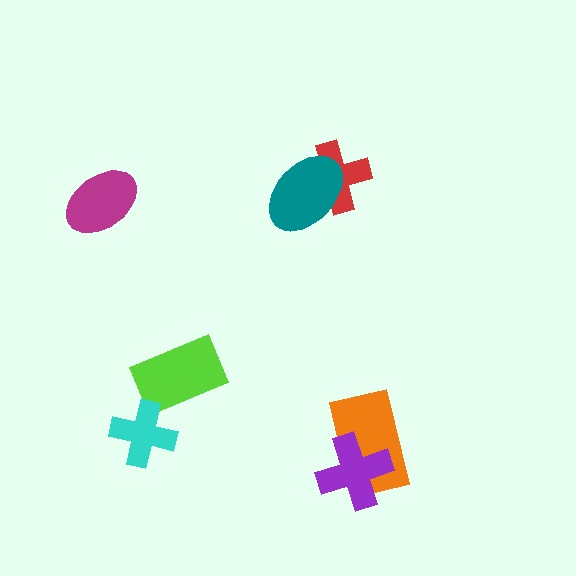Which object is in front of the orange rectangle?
The purple cross is in front of the orange rectangle.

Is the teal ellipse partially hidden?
No, no other shape covers it.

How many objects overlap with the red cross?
1 object overlaps with the red cross.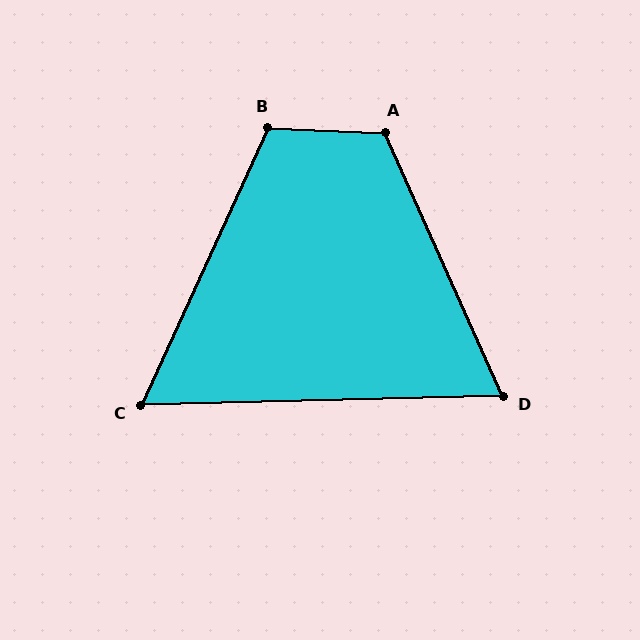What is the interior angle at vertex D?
Approximately 67 degrees (acute).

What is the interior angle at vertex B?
Approximately 113 degrees (obtuse).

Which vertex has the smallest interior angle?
C, at approximately 64 degrees.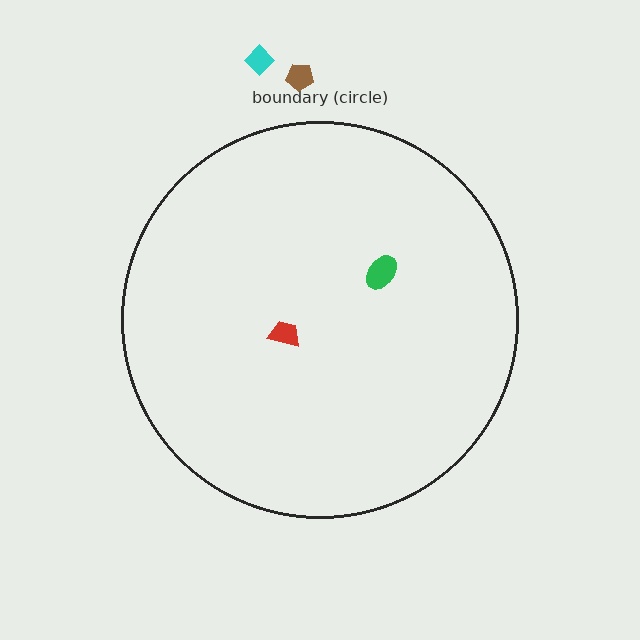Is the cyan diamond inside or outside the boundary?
Outside.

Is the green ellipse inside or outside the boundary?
Inside.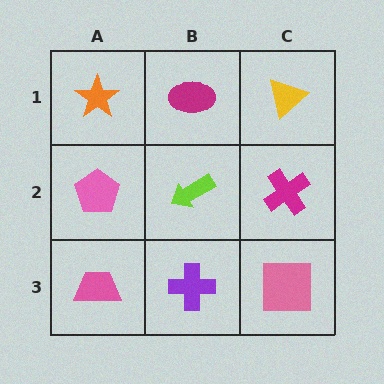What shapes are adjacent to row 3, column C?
A magenta cross (row 2, column C), a purple cross (row 3, column B).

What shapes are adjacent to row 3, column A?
A pink pentagon (row 2, column A), a purple cross (row 3, column B).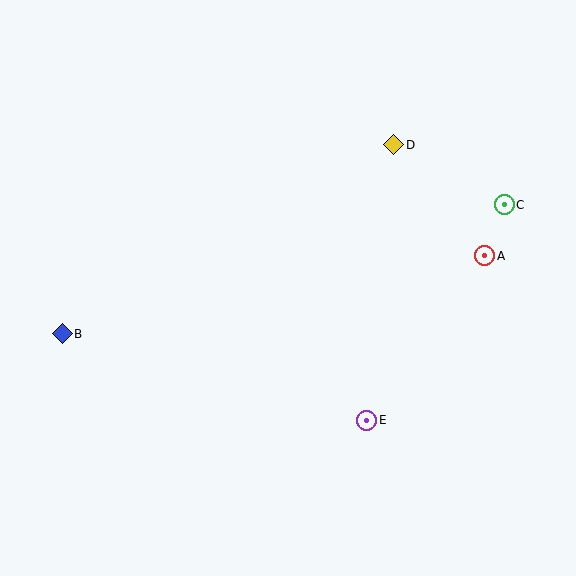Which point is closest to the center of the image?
Point E at (367, 420) is closest to the center.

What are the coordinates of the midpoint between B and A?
The midpoint between B and A is at (274, 295).